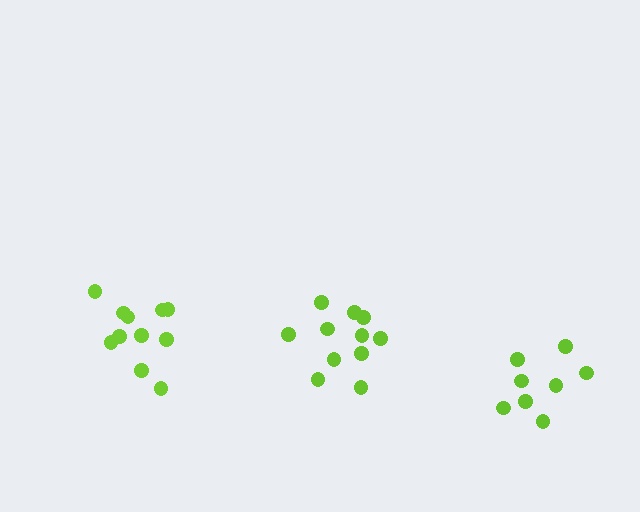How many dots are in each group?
Group 1: 11 dots, Group 2: 11 dots, Group 3: 8 dots (30 total).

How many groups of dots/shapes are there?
There are 3 groups.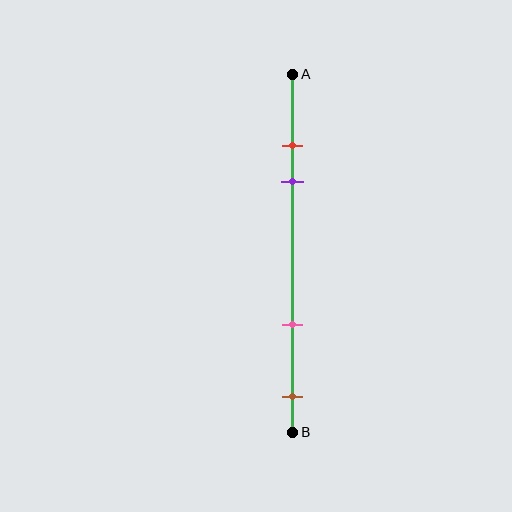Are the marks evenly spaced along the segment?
No, the marks are not evenly spaced.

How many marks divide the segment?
There are 4 marks dividing the segment.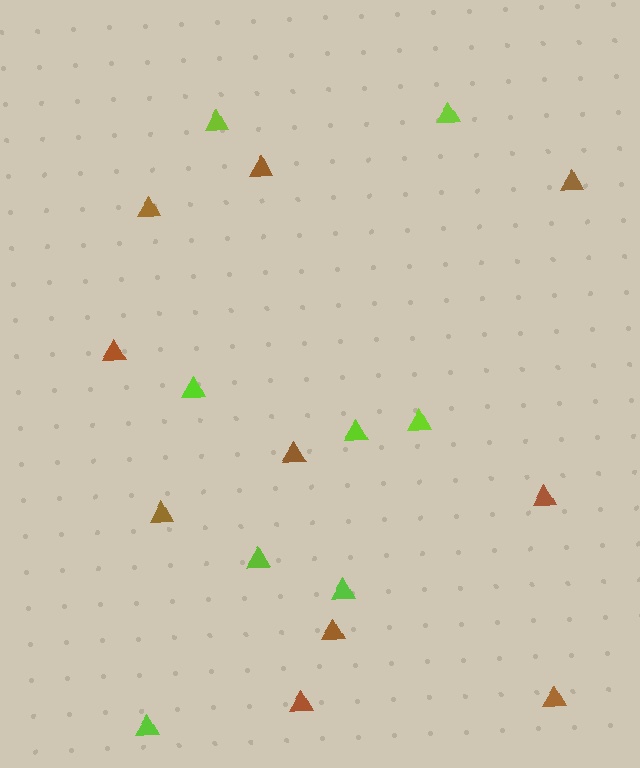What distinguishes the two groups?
There are 2 groups: one group of brown triangles (10) and one group of lime triangles (8).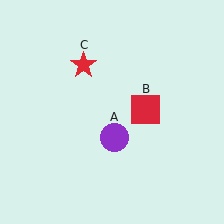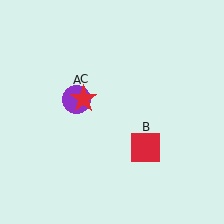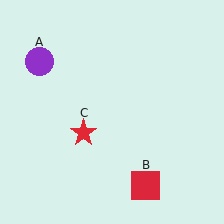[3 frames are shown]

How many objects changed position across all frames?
3 objects changed position: purple circle (object A), red square (object B), red star (object C).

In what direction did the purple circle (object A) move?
The purple circle (object A) moved up and to the left.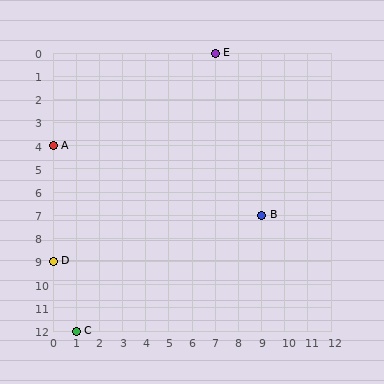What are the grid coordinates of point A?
Point A is at grid coordinates (0, 4).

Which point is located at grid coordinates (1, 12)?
Point C is at (1, 12).